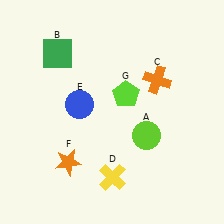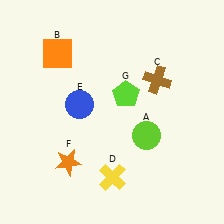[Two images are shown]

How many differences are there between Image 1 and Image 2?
There are 2 differences between the two images.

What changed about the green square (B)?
In Image 1, B is green. In Image 2, it changed to orange.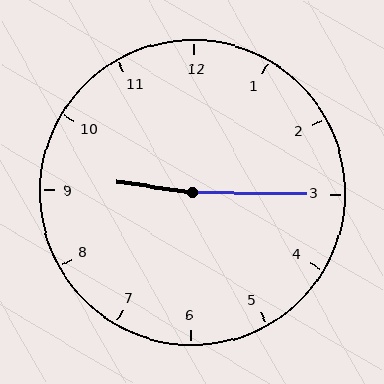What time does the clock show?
9:15.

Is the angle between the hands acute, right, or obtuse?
It is obtuse.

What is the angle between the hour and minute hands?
Approximately 172 degrees.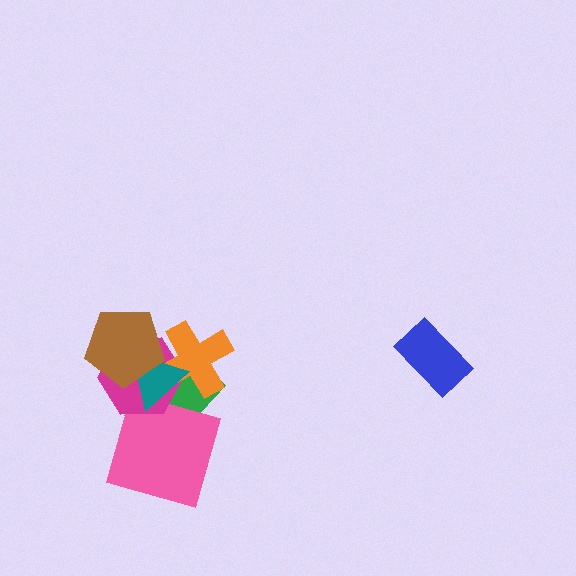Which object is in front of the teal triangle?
The brown pentagon is in front of the teal triangle.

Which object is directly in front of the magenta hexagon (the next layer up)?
The orange cross is directly in front of the magenta hexagon.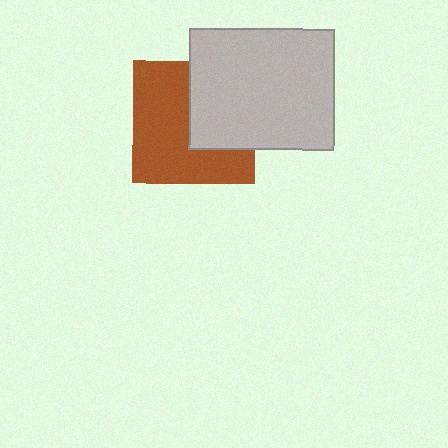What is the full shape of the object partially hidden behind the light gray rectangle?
The partially hidden object is a brown square.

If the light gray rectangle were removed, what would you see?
You would see the complete brown square.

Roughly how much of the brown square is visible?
About half of it is visible (roughly 60%).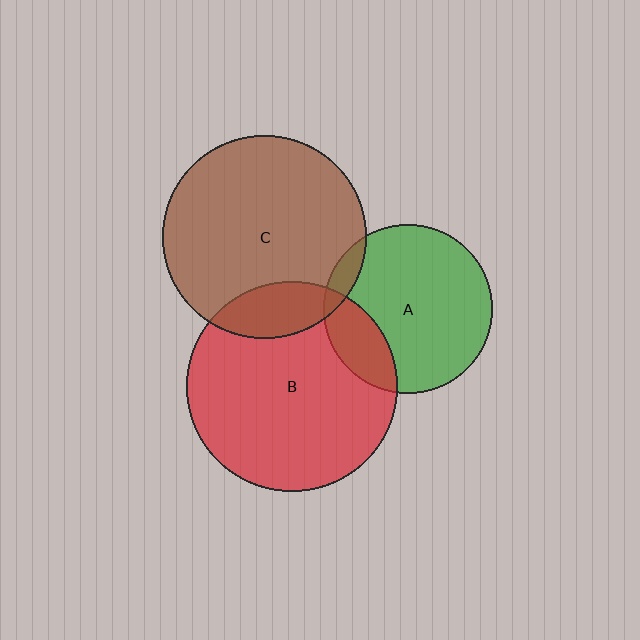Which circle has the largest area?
Circle B (red).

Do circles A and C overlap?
Yes.